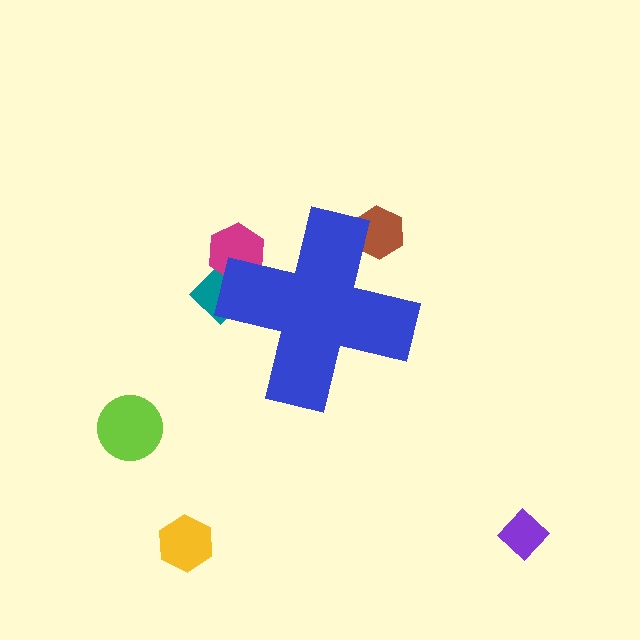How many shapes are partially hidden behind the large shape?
3 shapes are partially hidden.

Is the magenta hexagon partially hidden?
Yes, the magenta hexagon is partially hidden behind the blue cross.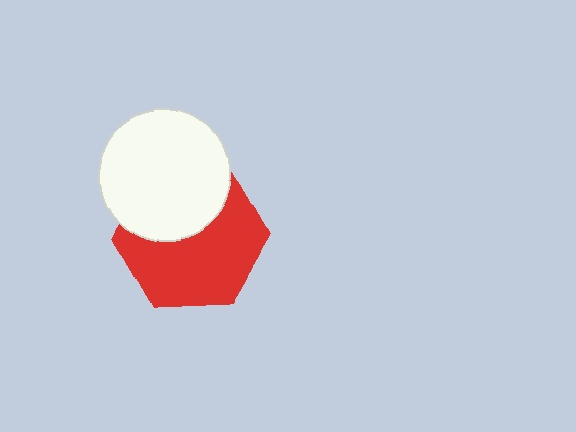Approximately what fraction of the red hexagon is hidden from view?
Roughly 38% of the red hexagon is hidden behind the white circle.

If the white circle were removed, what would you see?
You would see the complete red hexagon.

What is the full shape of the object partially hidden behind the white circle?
The partially hidden object is a red hexagon.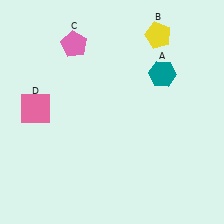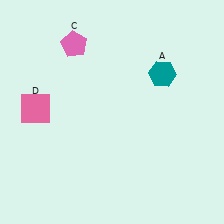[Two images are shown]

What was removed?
The yellow pentagon (B) was removed in Image 2.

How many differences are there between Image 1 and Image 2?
There is 1 difference between the two images.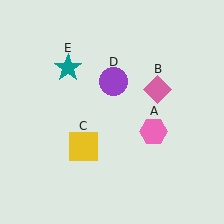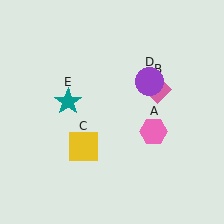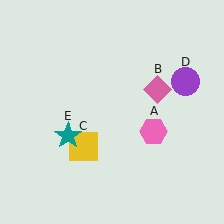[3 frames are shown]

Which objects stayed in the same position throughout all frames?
Pink hexagon (object A) and pink diamond (object B) and yellow square (object C) remained stationary.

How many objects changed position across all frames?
2 objects changed position: purple circle (object D), teal star (object E).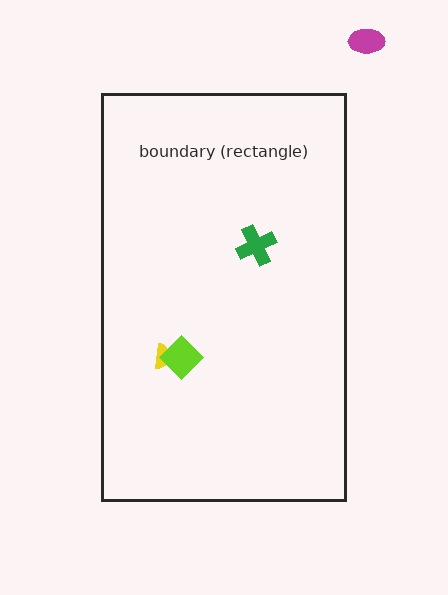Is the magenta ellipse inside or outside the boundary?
Outside.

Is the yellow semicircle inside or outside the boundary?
Inside.